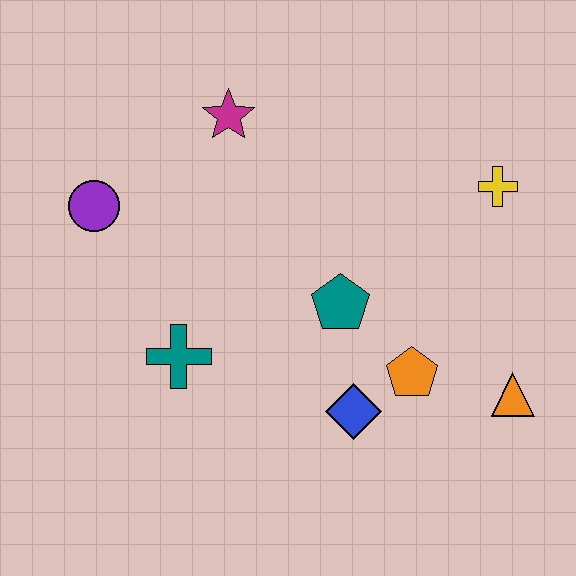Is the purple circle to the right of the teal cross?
No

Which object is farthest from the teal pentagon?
The purple circle is farthest from the teal pentagon.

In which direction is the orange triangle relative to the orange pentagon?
The orange triangle is to the right of the orange pentagon.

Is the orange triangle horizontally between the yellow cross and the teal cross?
No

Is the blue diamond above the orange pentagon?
No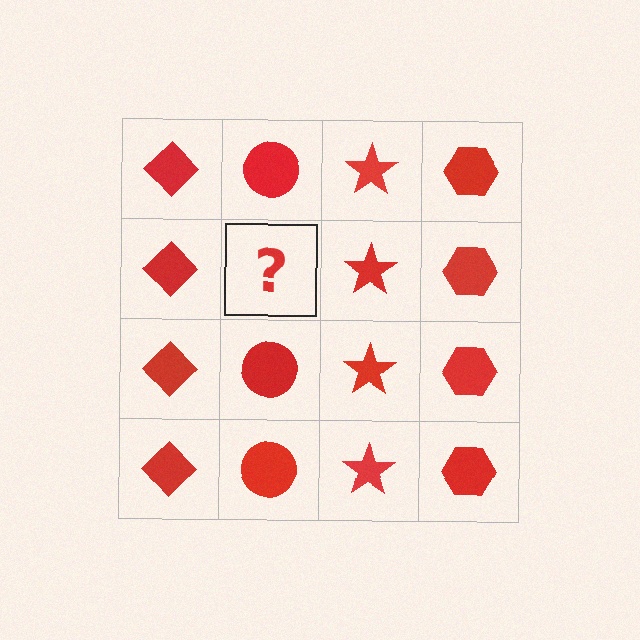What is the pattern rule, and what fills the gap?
The rule is that each column has a consistent shape. The gap should be filled with a red circle.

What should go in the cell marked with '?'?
The missing cell should contain a red circle.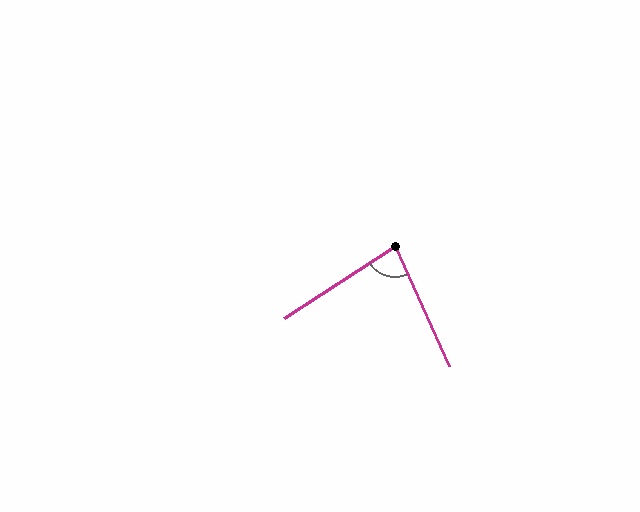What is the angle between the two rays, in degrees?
Approximately 81 degrees.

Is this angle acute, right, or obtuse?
It is acute.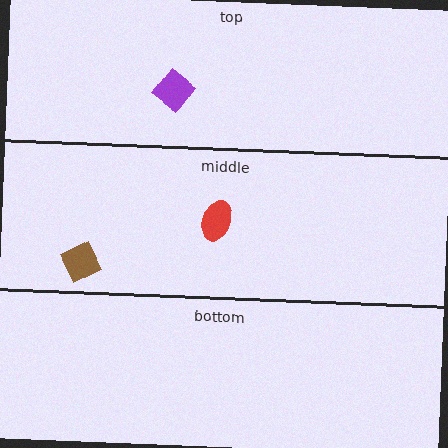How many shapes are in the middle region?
2.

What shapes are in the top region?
The purple diamond.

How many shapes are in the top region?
1.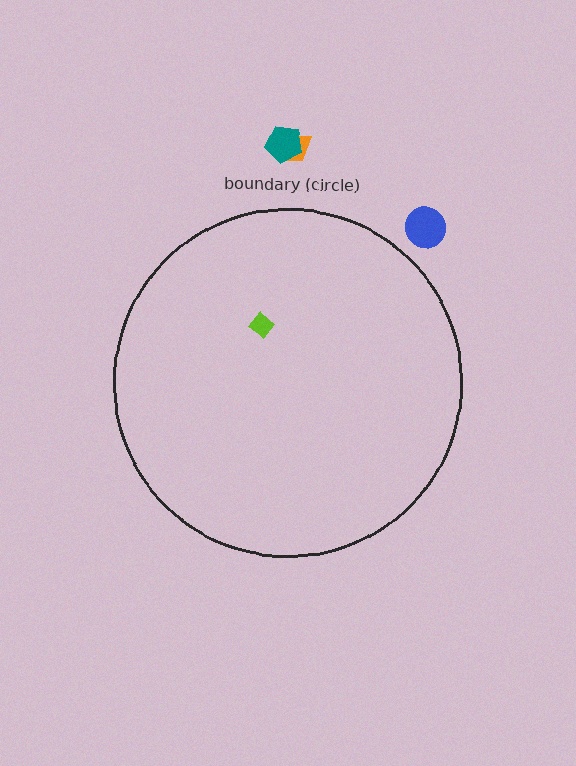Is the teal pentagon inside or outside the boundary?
Outside.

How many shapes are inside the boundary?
1 inside, 3 outside.